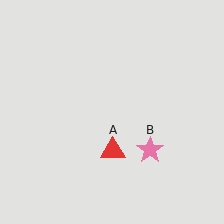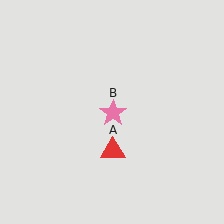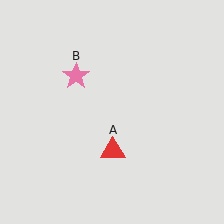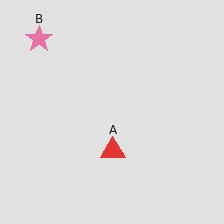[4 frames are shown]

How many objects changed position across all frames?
1 object changed position: pink star (object B).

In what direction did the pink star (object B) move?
The pink star (object B) moved up and to the left.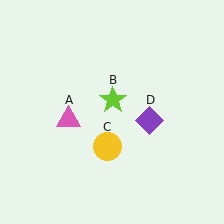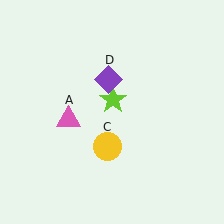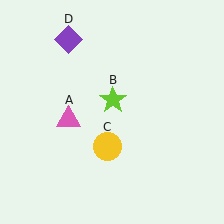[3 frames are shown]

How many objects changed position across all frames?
1 object changed position: purple diamond (object D).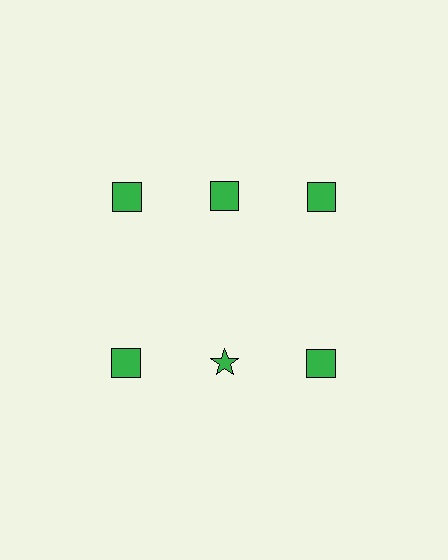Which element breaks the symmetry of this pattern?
The green star in the second row, second from left column breaks the symmetry. All other shapes are green squares.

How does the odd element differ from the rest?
It has a different shape: star instead of square.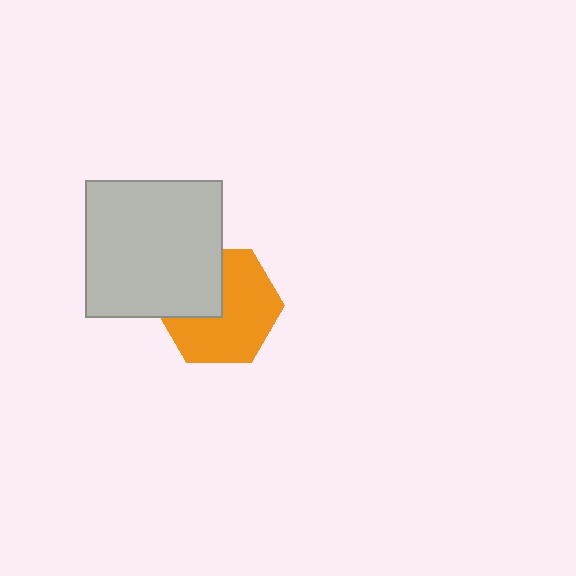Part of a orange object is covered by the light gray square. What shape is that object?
It is a hexagon.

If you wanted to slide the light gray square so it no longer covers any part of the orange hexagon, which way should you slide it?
Slide it toward the upper-left — that is the most direct way to separate the two shapes.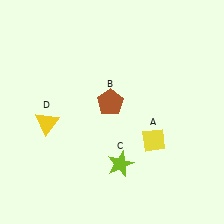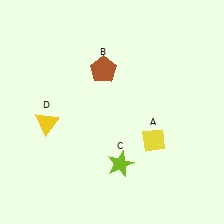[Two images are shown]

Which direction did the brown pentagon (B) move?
The brown pentagon (B) moved up.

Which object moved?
The brown pentagon (B) moved up.